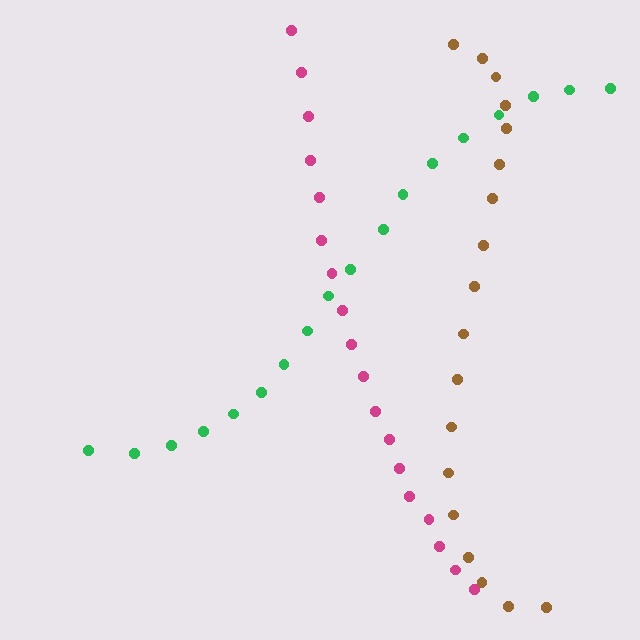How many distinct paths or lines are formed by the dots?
There are 3 distinct paths.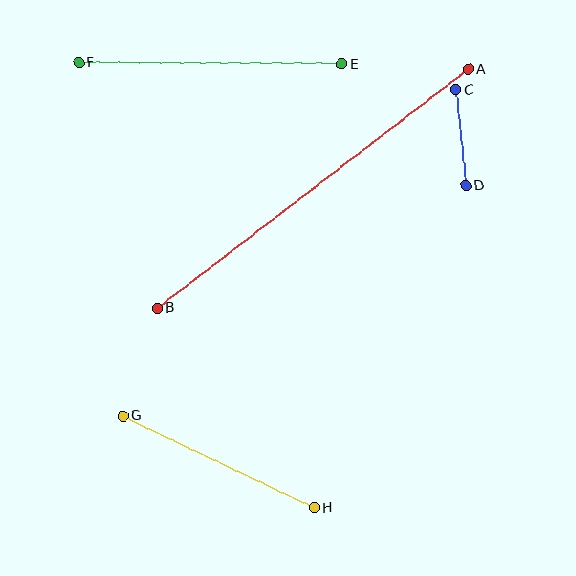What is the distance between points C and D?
The distance is approximately 96 pixels.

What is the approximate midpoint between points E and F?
The midpoint is at approximately (210, 63) pixels.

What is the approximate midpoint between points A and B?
The midpoint is at approximately (313, 189) pixels.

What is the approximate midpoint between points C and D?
The midpoint is at approximately (461, 138) pixels.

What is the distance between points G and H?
The distance is approximately 213 pixels.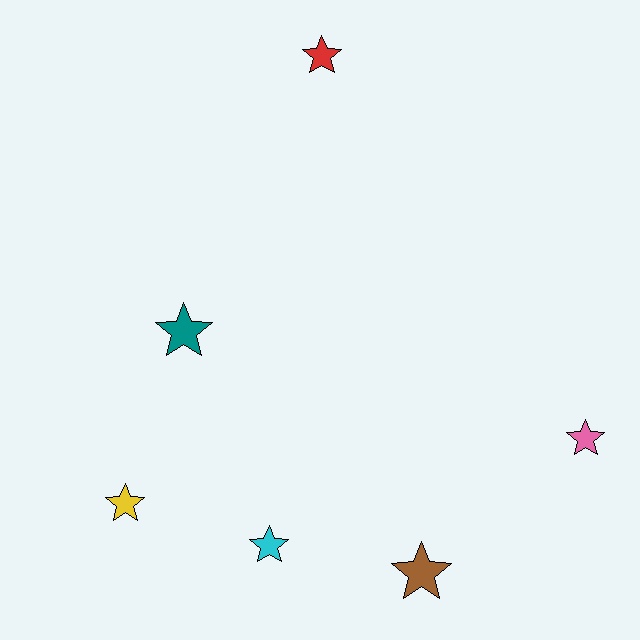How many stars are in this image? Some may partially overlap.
There are 6 stars.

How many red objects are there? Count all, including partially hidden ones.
There is 1 red object.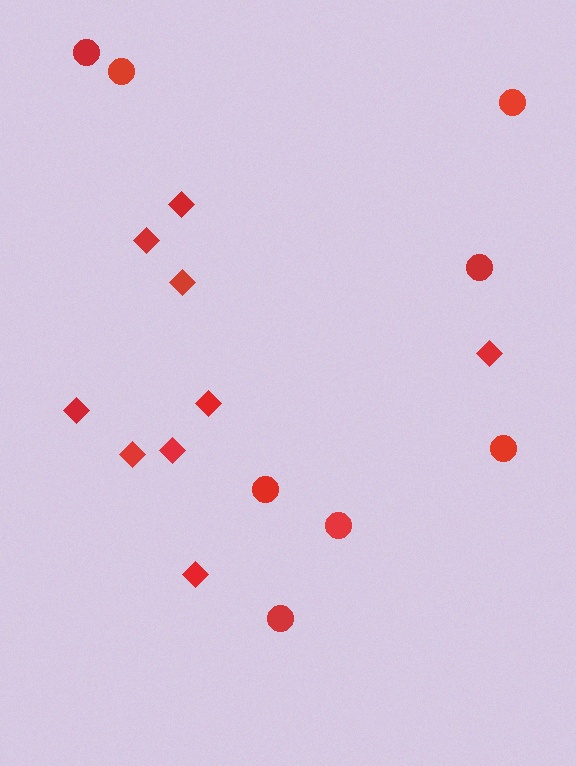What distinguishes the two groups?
There are 2 groups: one group of diamonds (9) and one group of circles (8).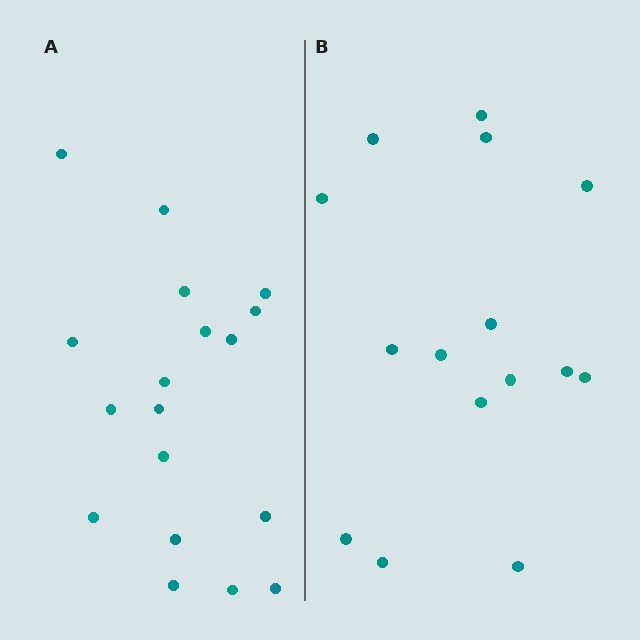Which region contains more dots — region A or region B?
Region A (the left region) has more dots.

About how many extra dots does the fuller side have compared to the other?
Region A has just a few more — roughly 2 or 3 more dots than region B.